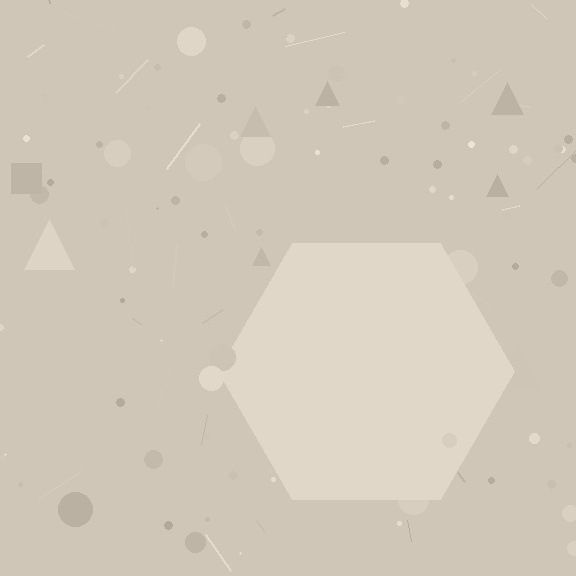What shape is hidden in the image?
A hexagon is hidden in the image.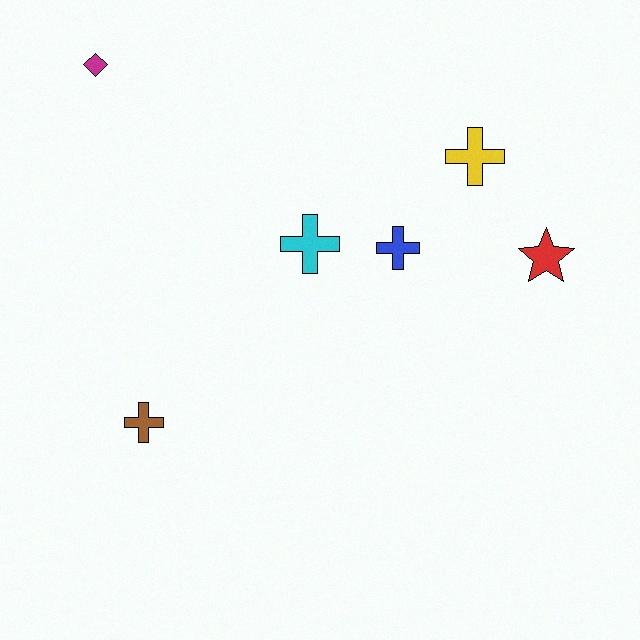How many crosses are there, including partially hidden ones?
There are 4 crosses.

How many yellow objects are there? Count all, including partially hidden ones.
There is 1 yellow object.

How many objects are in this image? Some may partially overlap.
There are 6 objects.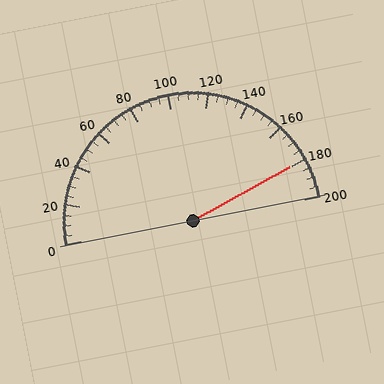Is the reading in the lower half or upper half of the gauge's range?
The reading is in the upper half of the range (0 to 200).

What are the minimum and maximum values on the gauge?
The gauge ranges from 0 to 200.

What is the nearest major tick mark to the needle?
The nearest major tick mark is 180.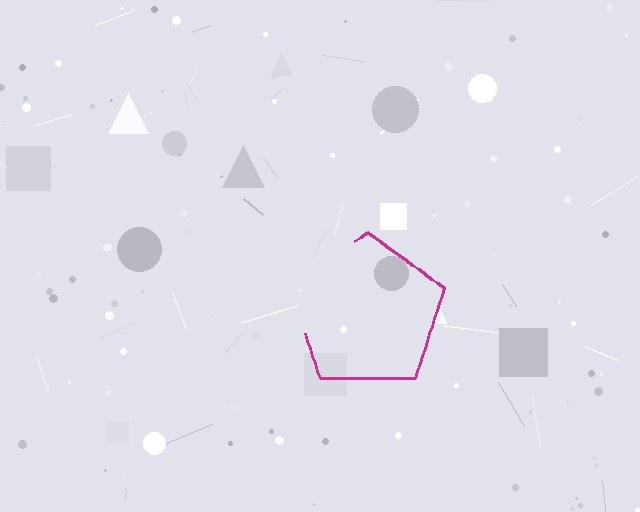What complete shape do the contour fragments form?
The contour fragments form a pentagon.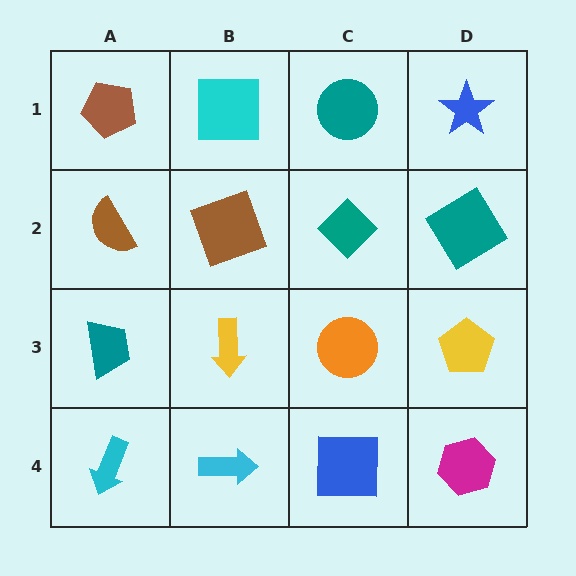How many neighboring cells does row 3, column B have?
4.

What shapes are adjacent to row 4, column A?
A teal trapezoid (row 3, column A), a cyan arrow (row 4, column B).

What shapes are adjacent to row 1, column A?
A brown semicircle (row 2, column A), a cyan square (row 1, column B).